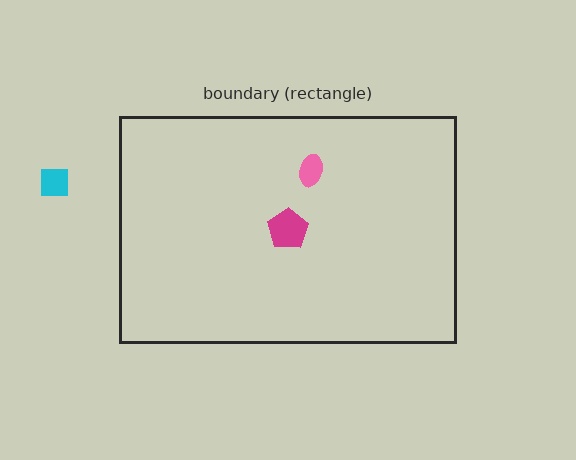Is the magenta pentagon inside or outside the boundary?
Inside.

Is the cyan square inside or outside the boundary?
Outside.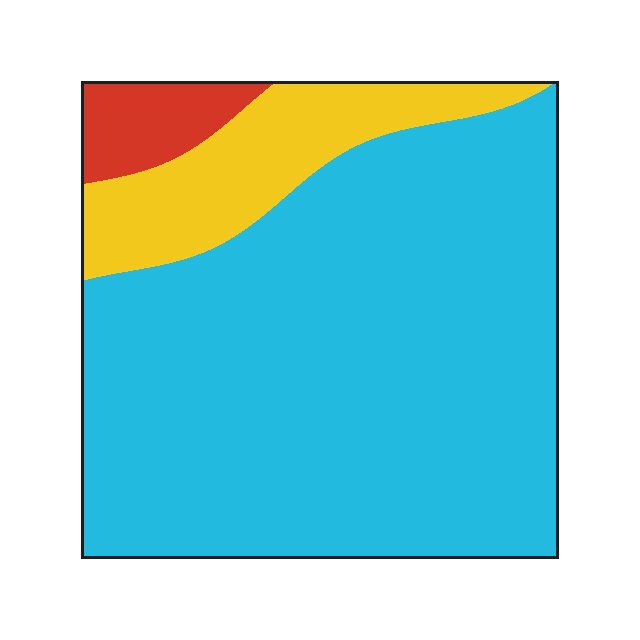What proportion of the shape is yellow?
Yellow covers around 15% of the shape.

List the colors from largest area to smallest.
From largest to smallest: cyan, yellow, red.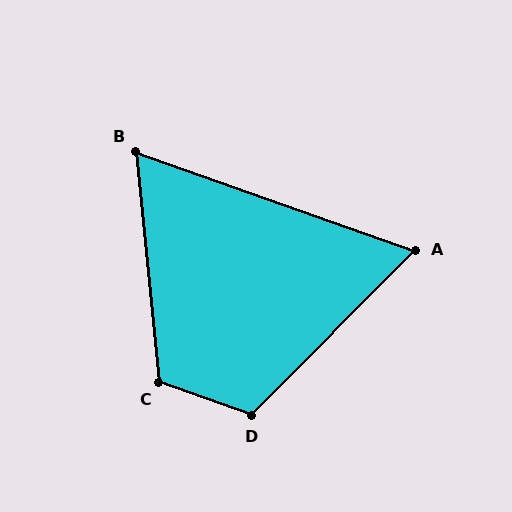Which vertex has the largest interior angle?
C, at approximately 115 degrees.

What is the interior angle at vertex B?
Approximately 65 degrees (acute).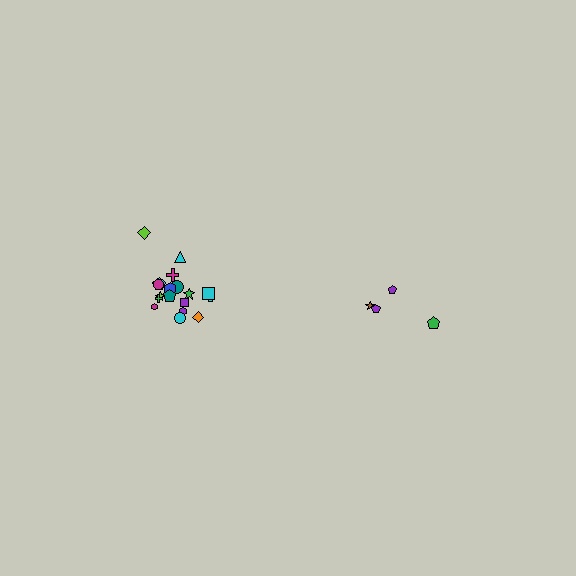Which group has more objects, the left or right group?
The left group.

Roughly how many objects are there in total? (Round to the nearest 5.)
Roughly 20 objects in total.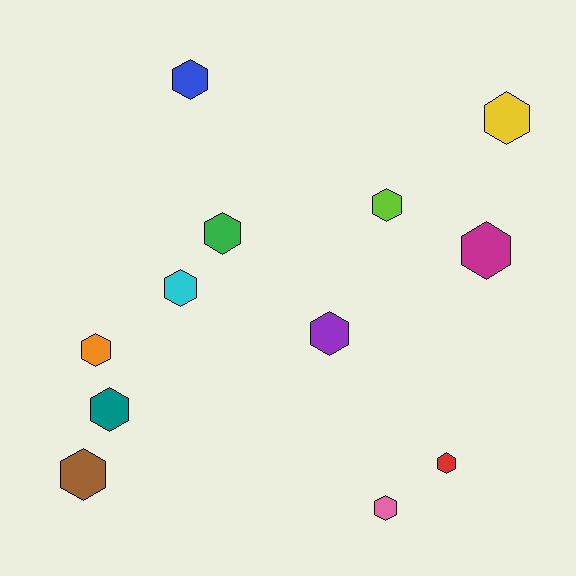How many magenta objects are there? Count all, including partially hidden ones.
There is 1 magenta object.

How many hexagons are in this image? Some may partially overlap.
There are 12 hexagons.